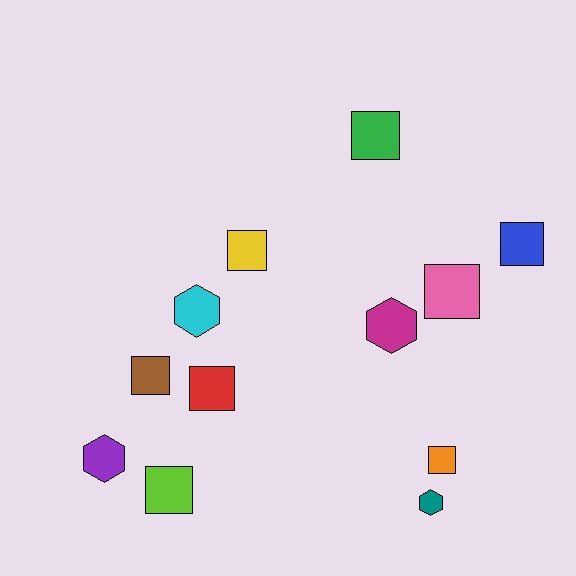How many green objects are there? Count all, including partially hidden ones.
There is 1 green object.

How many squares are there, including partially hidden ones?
There are 8 squares.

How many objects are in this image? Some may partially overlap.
There are 12 objects.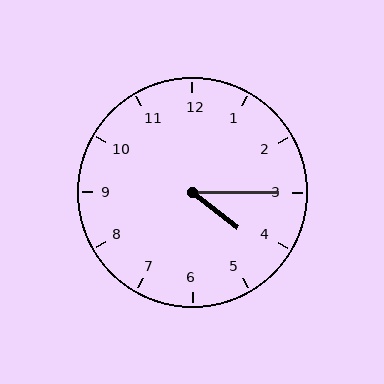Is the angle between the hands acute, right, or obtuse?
It is acute.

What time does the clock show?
4:15.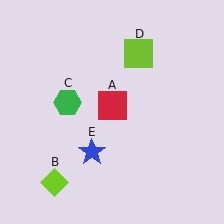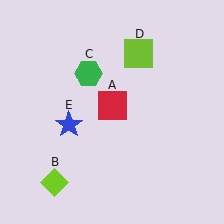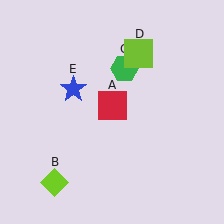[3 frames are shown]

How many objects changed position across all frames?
2 objects changed position: green hexagon (object C), blue star (object E).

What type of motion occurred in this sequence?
The green hexagon (object C), blue star (object E) rotated clockwise around the center of the scene.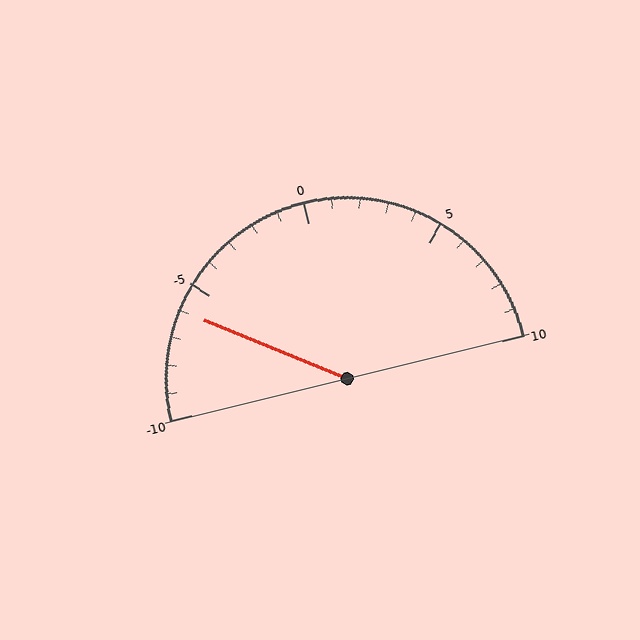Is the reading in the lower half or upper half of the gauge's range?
The reading is in the lower half of the range (-10 to 10).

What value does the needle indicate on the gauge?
The needle indicates approximately -6.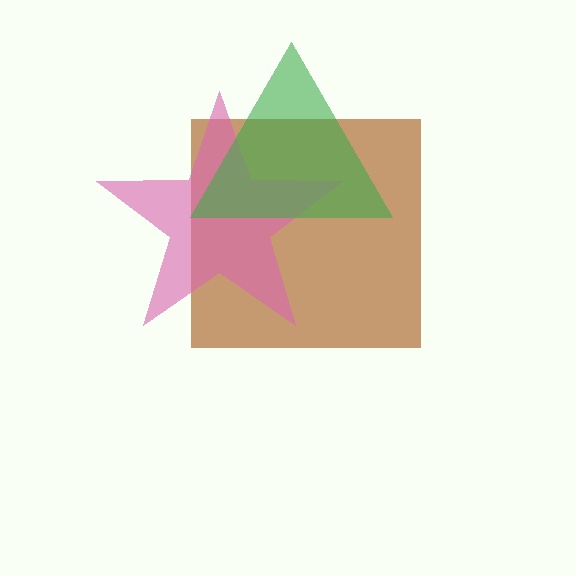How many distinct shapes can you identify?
There are 3 distinct shapes: a brown square, a pink star, a green triangle.